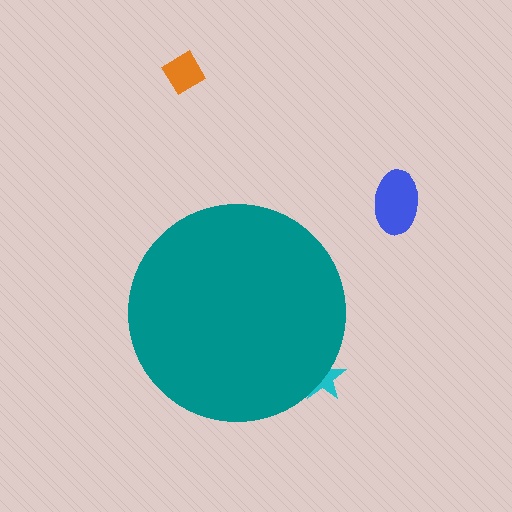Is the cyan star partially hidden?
Yes, the cyan star is partially hidden behind the teal circle.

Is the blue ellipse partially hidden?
No, the blue ellipse is fully visible.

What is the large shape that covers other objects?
A teal circle.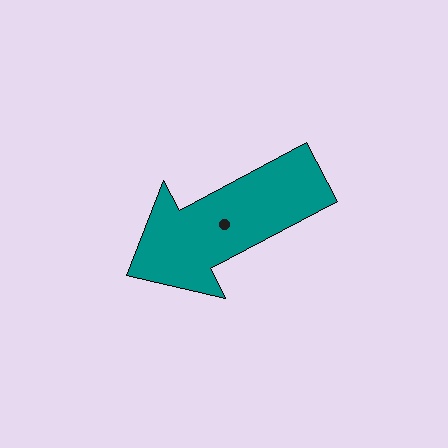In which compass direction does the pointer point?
Southwest.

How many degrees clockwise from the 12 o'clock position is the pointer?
Approximately 242 degrees.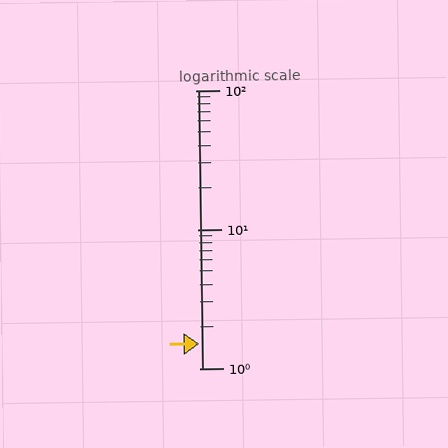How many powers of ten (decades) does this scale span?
The scale spans 2 decades, from 1 to 100.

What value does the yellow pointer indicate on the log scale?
The pointer indicates approximately 1.5.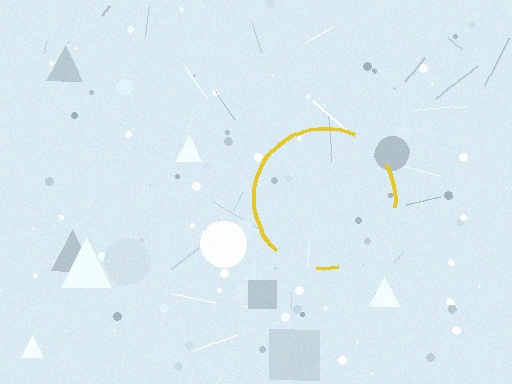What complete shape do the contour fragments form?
The contour fragments form a circle.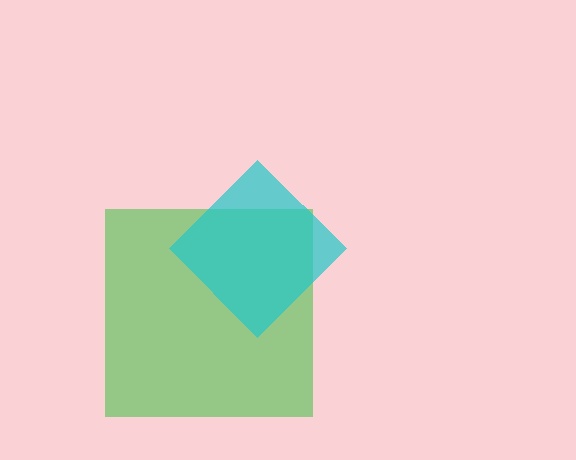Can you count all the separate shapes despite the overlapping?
Yes, there are 2 separate shapes.